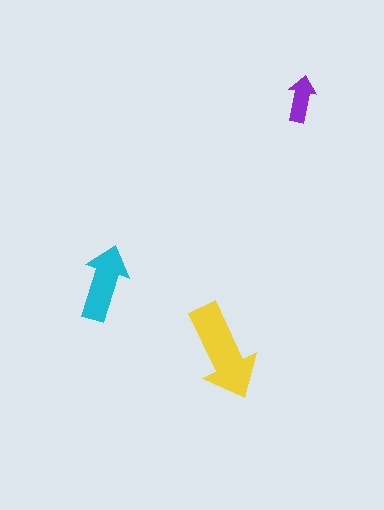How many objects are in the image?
There are 3 objects in the image.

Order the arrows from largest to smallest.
the yellow one, the cyan one, the purple one.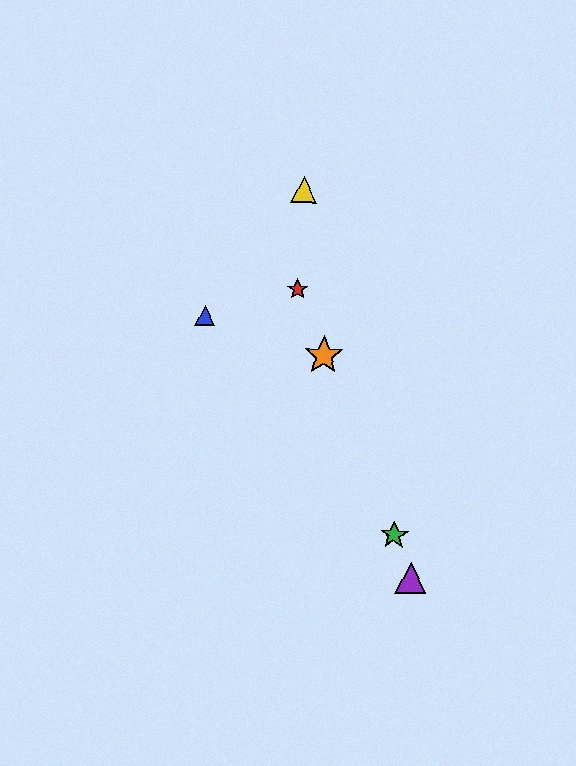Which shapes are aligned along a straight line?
The red star, the green star, the purple triangle, the orange star are aligned along a straight line.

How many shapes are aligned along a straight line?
4 shapes (the red star, the green star, the purple triangle, the orange star) are aligned along a straight line.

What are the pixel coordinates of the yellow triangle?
The yellow triangle is at (304, 190).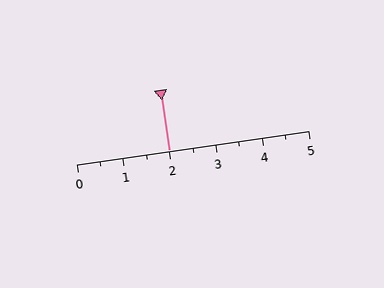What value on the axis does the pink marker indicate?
The marker indicates approximately 2.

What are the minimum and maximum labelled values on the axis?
The axis runs from 0 to 5.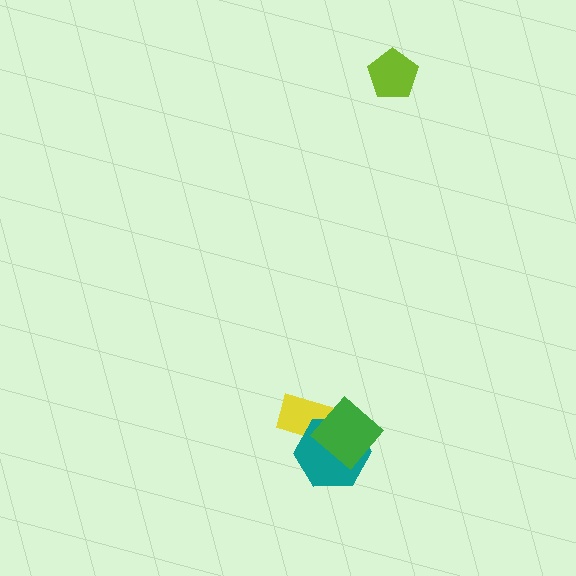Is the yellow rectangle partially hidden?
Yes, it is partially covered by another shape.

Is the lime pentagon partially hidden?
No, no other shape covers it.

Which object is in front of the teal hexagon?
The green diamond is in front of the teal hexagon.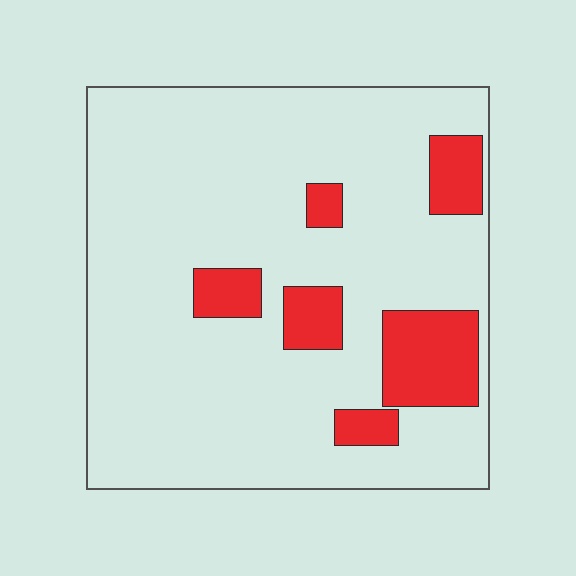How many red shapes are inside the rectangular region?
6.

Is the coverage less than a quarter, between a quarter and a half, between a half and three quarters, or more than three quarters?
Less than a quarter.